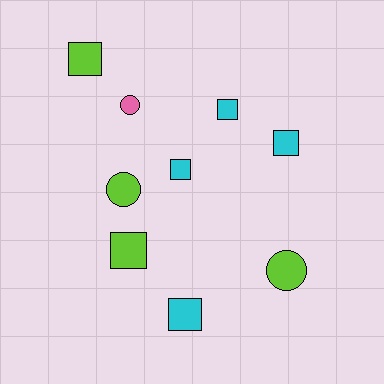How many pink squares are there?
There are no pink squares.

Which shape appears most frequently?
Square, with 6 objects.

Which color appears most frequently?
Lime, with 4 objects.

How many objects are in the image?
There are 9 objects.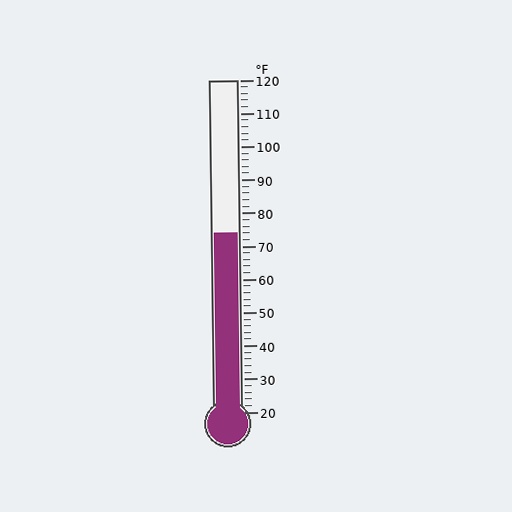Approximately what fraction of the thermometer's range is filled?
The thermometer is filled to approximately 55% of its range.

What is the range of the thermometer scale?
The thermometer scale ranges from 20°F to 120°F.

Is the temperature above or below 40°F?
The temperature is above 40°F.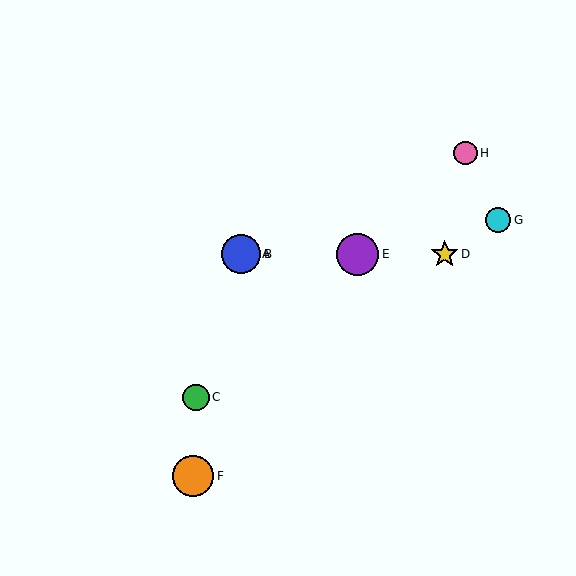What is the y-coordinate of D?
Object D is at y≈254.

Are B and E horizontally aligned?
Yes, both are at y≈254.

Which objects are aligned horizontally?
Objects A, B, D, E are aligned horizontally.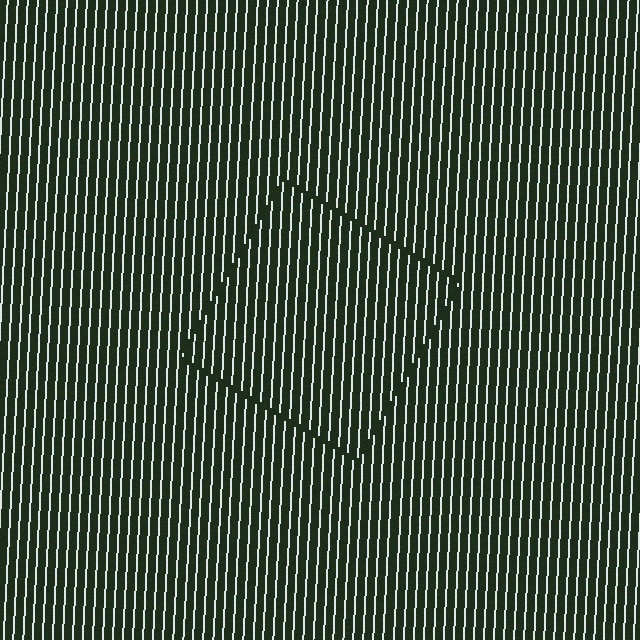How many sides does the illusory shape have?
4 sides — the line-ends trace a square.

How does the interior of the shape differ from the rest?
The interior of the shape contains the same grating, shifted by half a period — the contour is defined by the phase discontinuity where line-ends from the inner and outer gratings abut.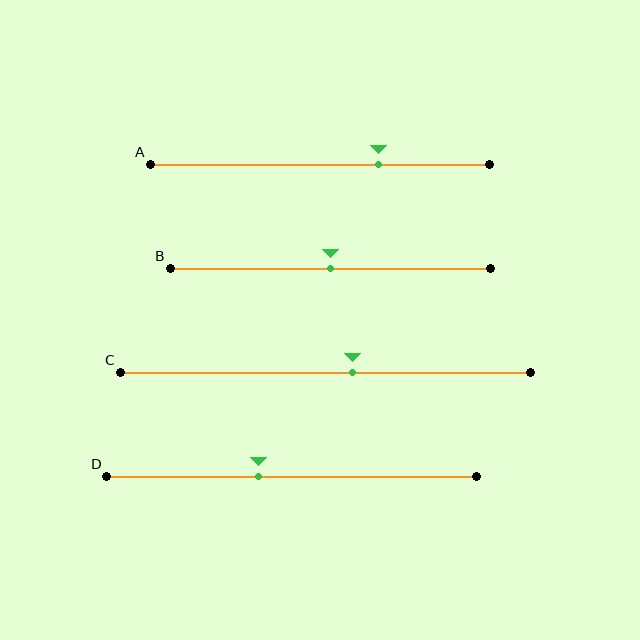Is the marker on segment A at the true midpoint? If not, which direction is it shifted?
No, the marker on segment A is shifted to the right by about 17% of the segment length.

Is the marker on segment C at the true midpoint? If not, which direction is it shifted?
No, the marker on segment C is shifted to the right by about 7% of the segment length.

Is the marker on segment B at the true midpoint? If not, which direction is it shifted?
Yes, the marker on segment B is at the true midpoint.